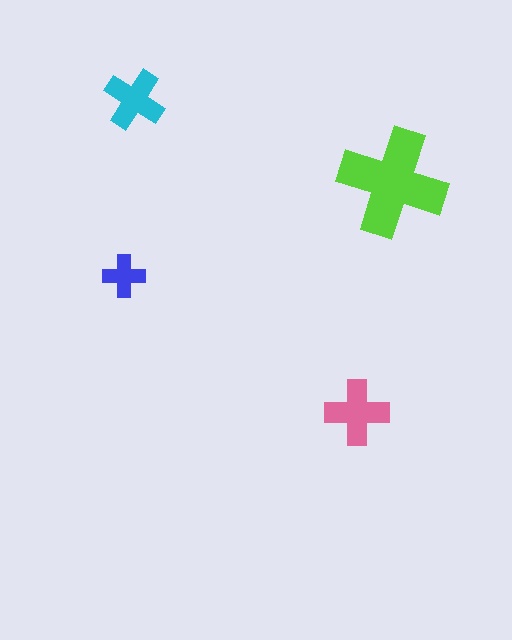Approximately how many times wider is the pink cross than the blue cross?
About 1.5 times wider.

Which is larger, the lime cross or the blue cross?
The lime one.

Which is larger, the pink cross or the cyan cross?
The pink one.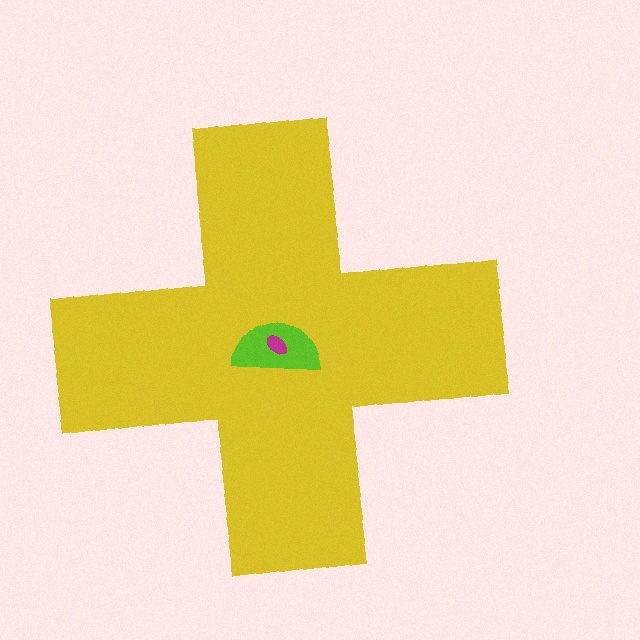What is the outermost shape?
The yellow cross.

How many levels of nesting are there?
3.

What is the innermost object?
The magenta ellipse.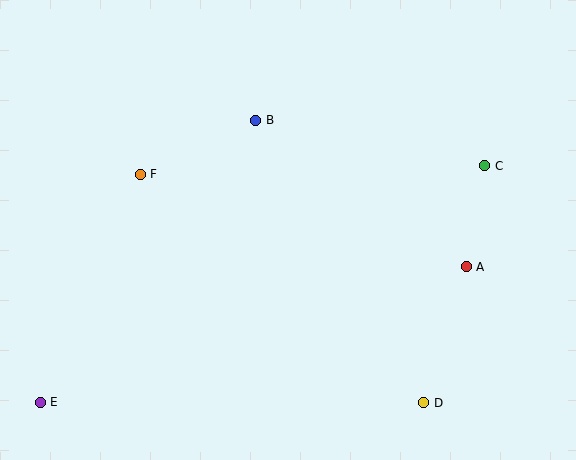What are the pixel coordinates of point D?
Point D is at (424, 403).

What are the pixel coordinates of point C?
Point C is at (485, 166).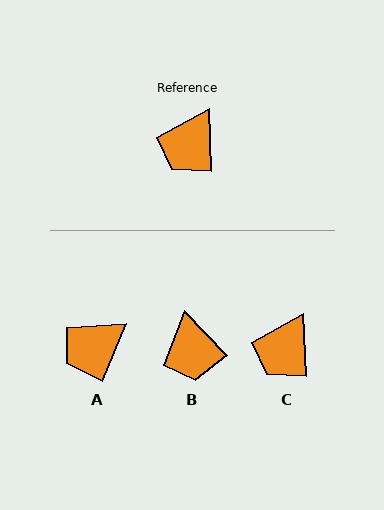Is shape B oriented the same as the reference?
No, it is off by about 41 degrees.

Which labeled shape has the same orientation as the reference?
C.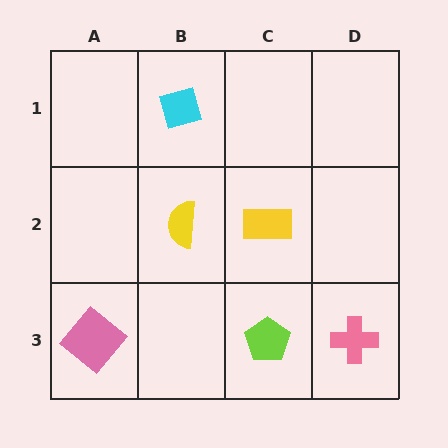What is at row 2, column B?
A yellow semicircle.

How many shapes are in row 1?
1 shape.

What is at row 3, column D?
A pink cross.